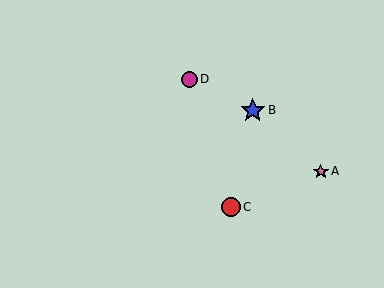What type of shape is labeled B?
Shape B is a blue star.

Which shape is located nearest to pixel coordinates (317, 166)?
The pink star (labeled A) at (321, 171) is nearest to that location.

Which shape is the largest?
The blue star (labeled B) is the largest.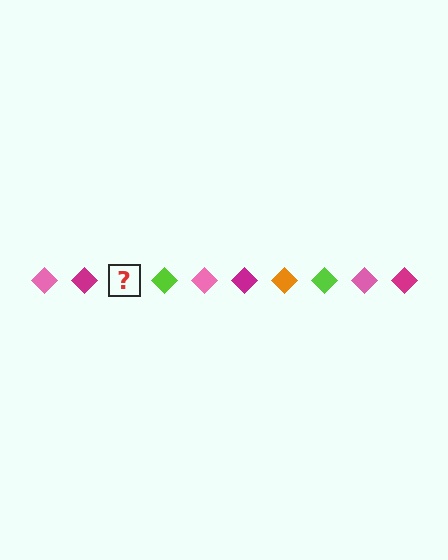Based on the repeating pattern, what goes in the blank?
The blank should be an orange diamond.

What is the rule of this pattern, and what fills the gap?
The rule is that the pattern cycles through pink, magenta, orange, lime diamonds. The gap should be filled with an orange diamond.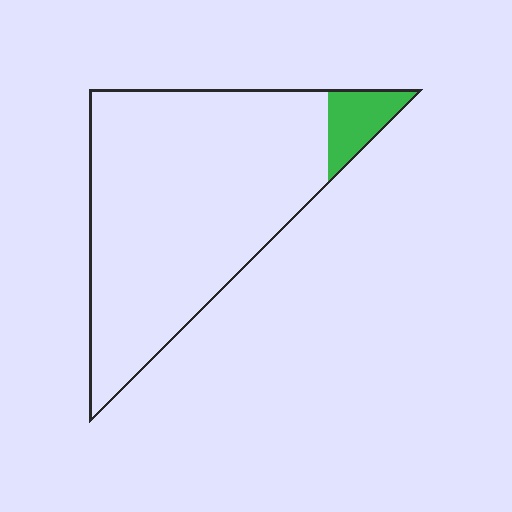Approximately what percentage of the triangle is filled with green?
Approximately 10%.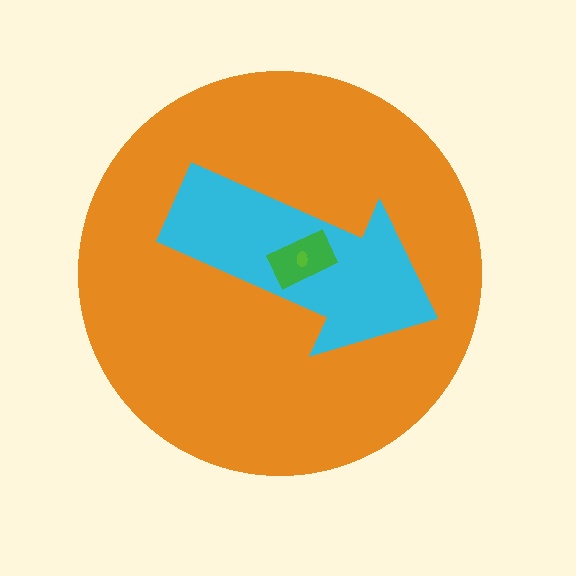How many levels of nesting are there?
4.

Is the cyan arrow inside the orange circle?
Yes.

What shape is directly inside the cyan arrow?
The green rectangle.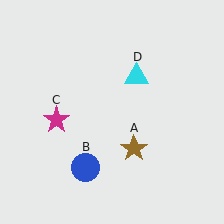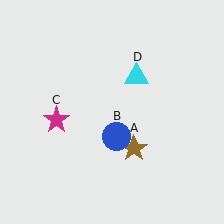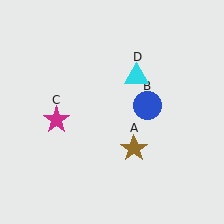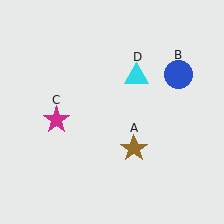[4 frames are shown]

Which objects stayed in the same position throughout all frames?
Brown star (object A) and magenta star (object C) and cyan triangle (object D) remained stationary.